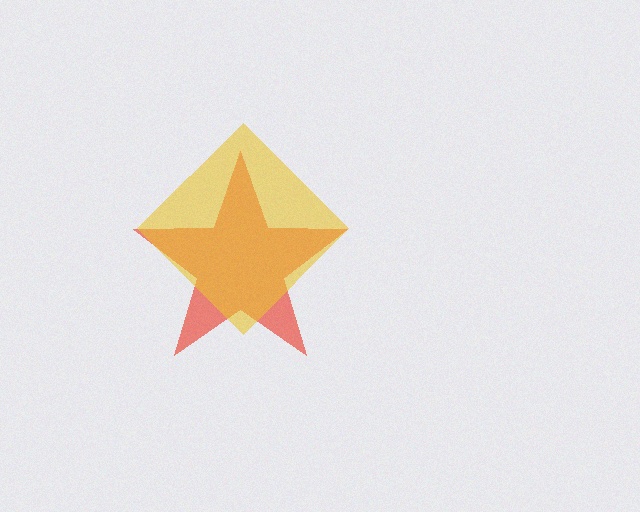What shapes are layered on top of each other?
The layered shapes are: a red star, a yellow diamond.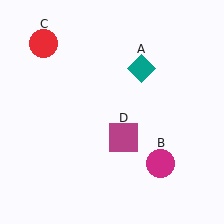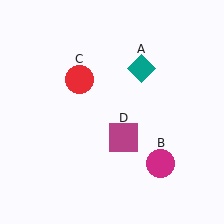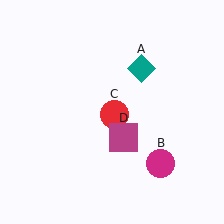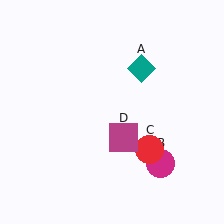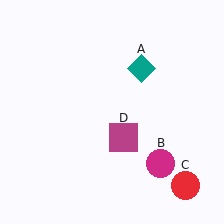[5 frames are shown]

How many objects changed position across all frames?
1 object changed position: red circle (object C).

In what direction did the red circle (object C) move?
The red circle (object C) moved down and to the right.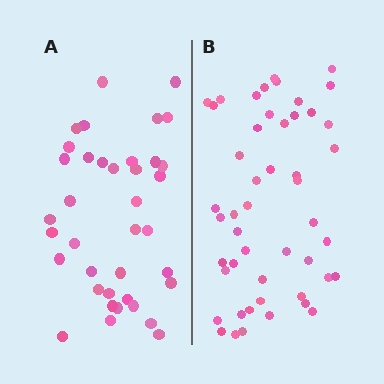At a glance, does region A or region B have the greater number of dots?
Region B (the right region) has more dots.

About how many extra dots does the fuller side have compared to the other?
Region B has roughly 12 or so more dots than region A.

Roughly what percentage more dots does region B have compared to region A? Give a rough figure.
About 30% more.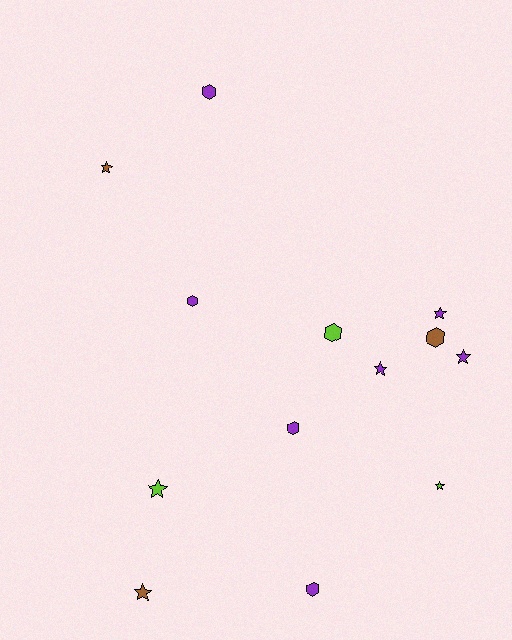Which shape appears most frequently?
Star, with 7 objects.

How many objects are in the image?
There are 13 objects.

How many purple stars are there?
There are 3 purple stars.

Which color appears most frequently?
Purple, with 7 objects.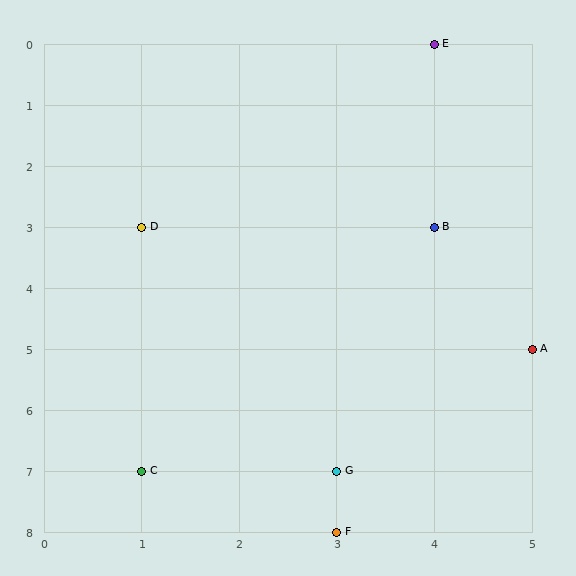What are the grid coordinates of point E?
Point E is at grid coordinates (4, 0).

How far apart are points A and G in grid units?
Points A and G are 2 columns and 2 rows apart (about 2.8 grid units diagonally).